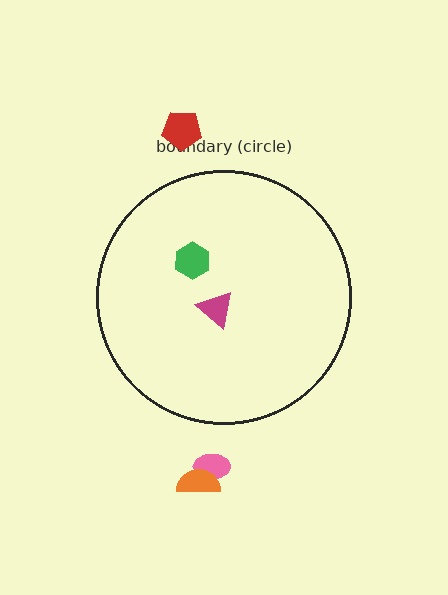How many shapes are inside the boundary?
2 inside, 3 outside.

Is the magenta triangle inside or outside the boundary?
Inside.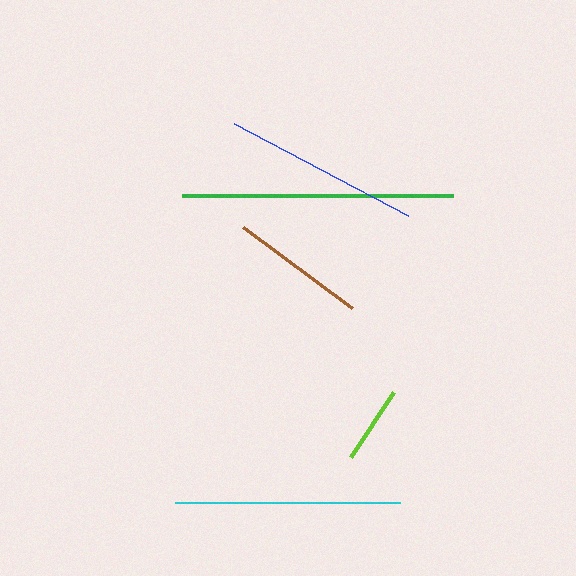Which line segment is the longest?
The green line is the longest at approximately 271 pixels.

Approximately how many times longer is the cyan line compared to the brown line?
The cyan line is approximately 1.7 times the length of the brown line.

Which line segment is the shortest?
The lime line is the shortest at approximately 78 pixels.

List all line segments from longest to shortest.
From longest to shortest: green, cyan, blue, brown, lime.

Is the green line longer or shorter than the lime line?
The green line is longer than the lime line.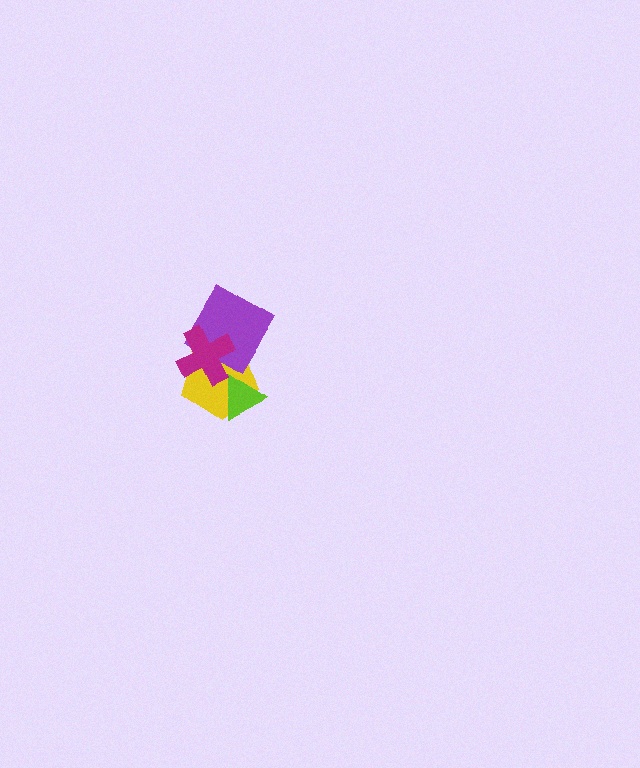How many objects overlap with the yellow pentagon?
3 objects overlap with the yellow pentagon.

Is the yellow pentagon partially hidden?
Yes, it is partially covered by another shape.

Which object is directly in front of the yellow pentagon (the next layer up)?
The lime triangle is directly in front of the yellow pentagon.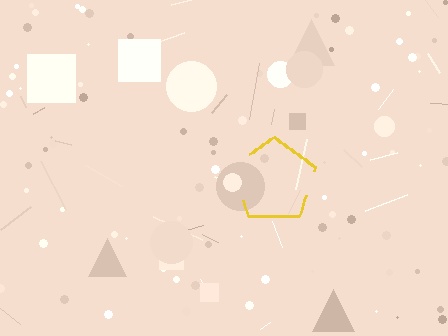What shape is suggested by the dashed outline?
The dashed outline suggests a pentagon.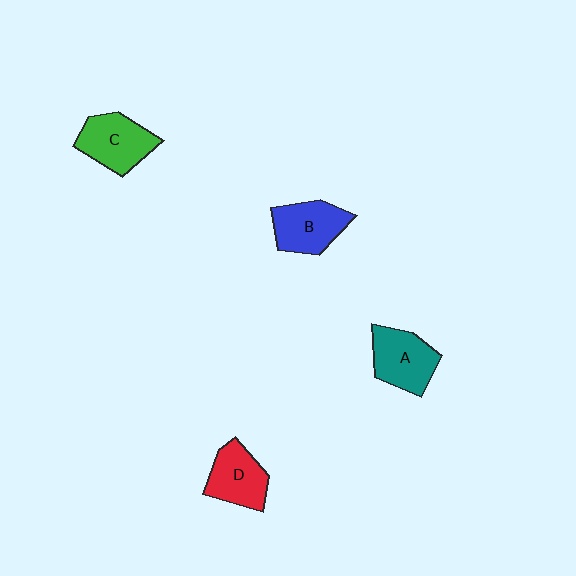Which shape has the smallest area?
Shape D (red).